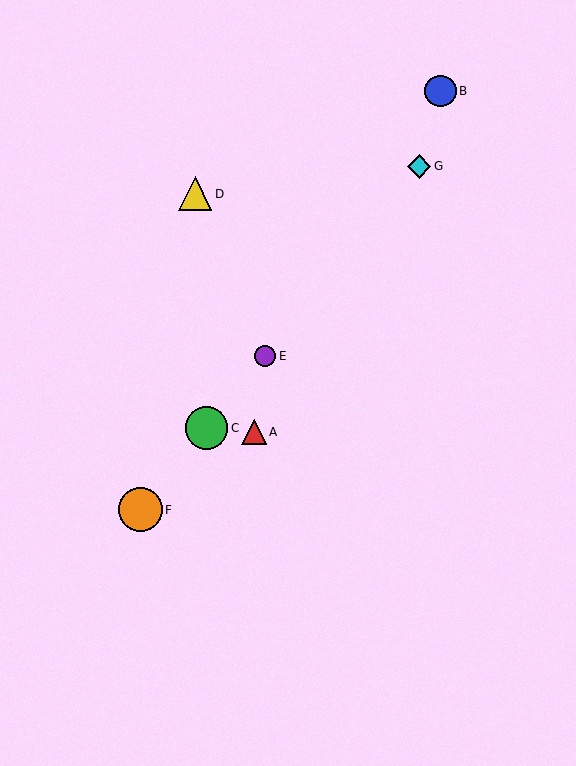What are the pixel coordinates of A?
Object A is at (254, 432).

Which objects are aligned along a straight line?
Objects C, E, F, G are aligned along a straight line.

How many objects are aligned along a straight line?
4 objects (C, E, F, G) are aligned along a straight line.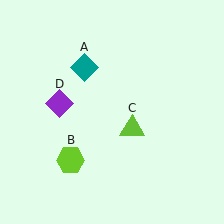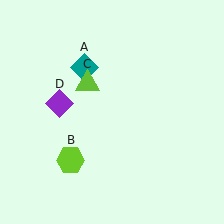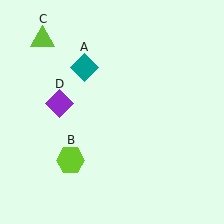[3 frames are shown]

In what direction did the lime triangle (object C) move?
The lime triangle (object C) moved up and to the left.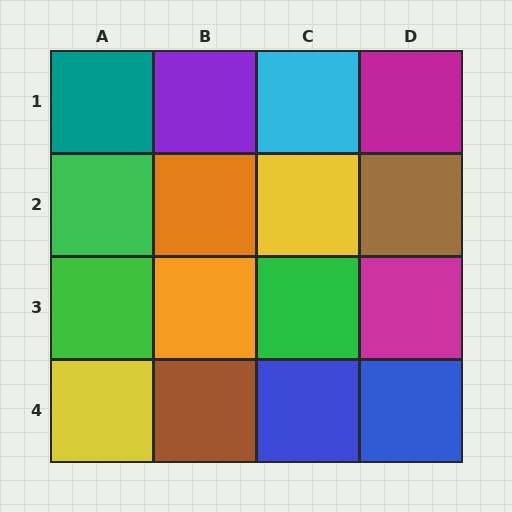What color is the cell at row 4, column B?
Brown.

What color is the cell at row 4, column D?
Blue.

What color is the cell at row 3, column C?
Green.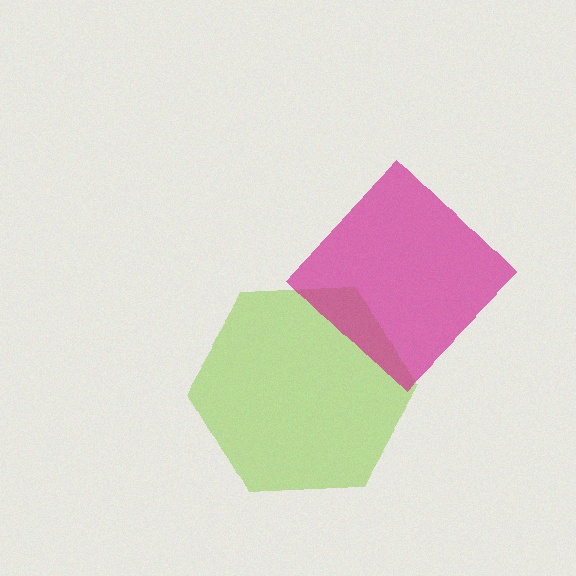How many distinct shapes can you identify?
There are 2 distinct shapes: a lime hexagon, a magenta diamond.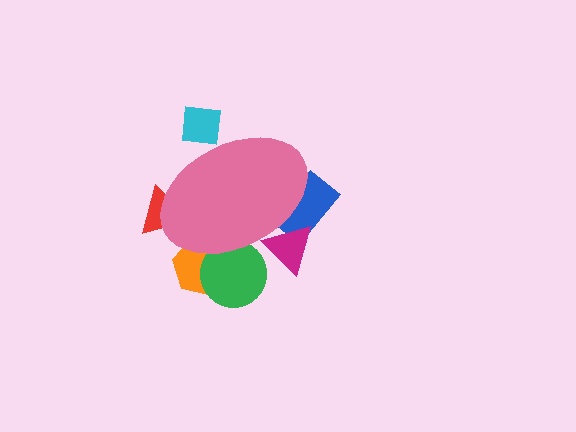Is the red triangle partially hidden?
Yes, the red triangle is partially hidden behind the pink ellipse.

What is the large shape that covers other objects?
A pink ellipse.